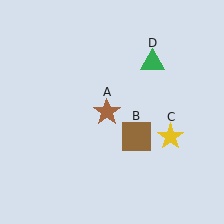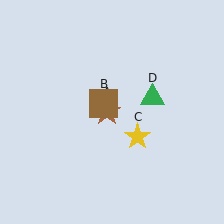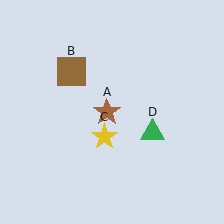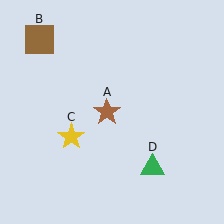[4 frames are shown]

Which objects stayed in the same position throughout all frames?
Brown star (object A) remained stationary.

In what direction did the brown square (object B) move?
The brown square (object B) moved up and to the left.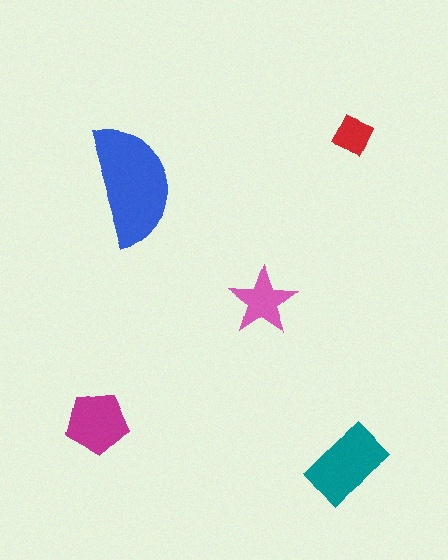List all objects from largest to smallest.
The blue semicircle, the teal rectangle, the magenta pentagon, the pink star, the red square.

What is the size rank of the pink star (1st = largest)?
4th.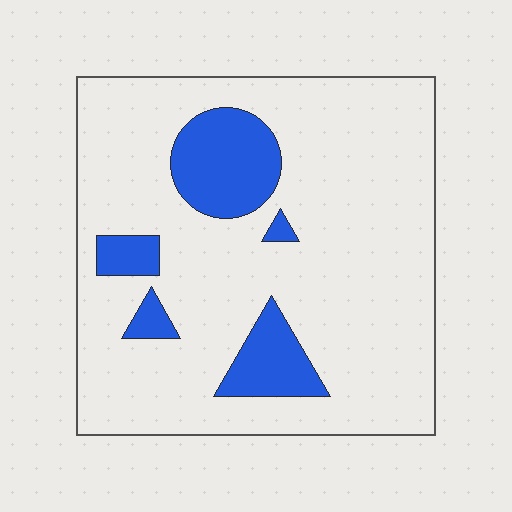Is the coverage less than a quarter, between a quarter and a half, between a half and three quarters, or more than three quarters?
Less than a quarter.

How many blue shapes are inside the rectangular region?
5.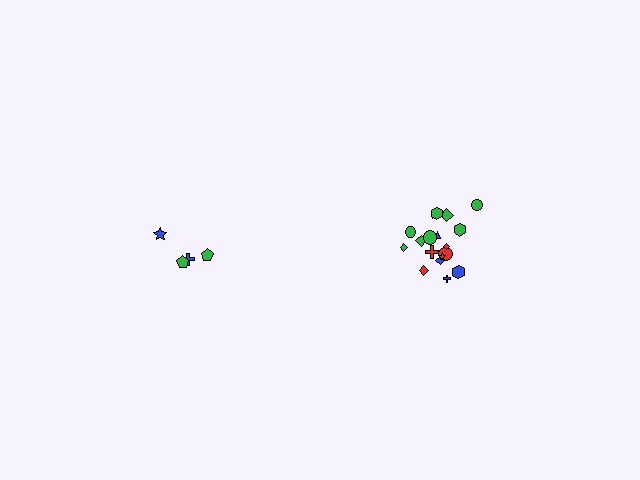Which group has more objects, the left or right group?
The right group.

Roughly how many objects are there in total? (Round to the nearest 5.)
Roughly 20 objects in total.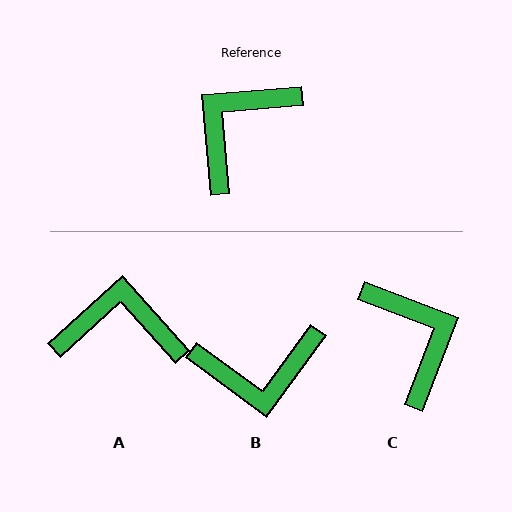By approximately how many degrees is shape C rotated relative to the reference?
Approximately 116 degrees clockwise.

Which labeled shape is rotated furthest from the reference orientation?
B, about 139 degrees away.